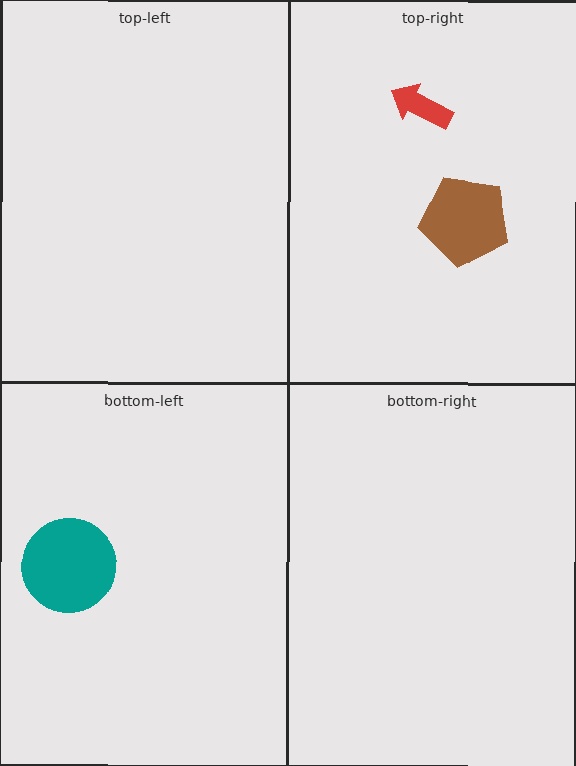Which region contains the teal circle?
The bottom-left region.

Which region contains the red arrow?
The top-right region.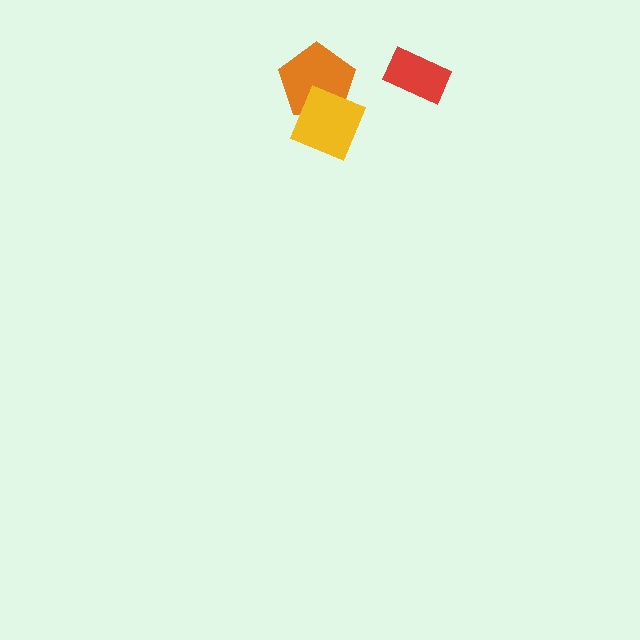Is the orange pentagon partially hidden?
Yes, it is partially covered by another shape.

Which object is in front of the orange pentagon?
The yellow diamond is in front of the orange pentagon.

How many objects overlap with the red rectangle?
0 objects overlap with the red rectangle.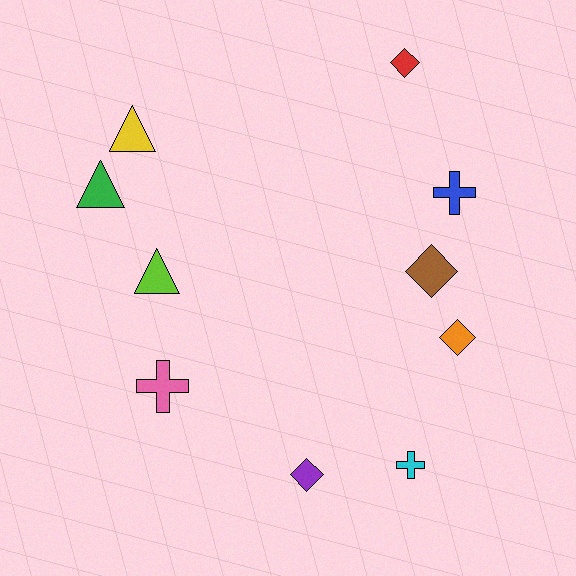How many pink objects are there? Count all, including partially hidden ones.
There is 1 pink object.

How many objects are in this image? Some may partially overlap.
There are 10 objects.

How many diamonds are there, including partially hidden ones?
There are 4 diamonds.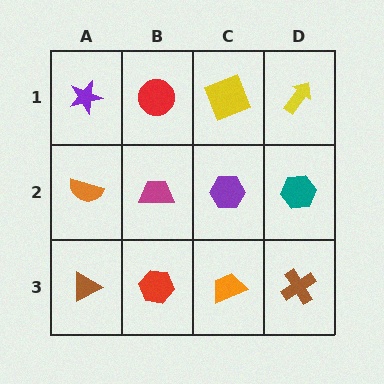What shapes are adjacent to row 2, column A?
A purple star (row 1, column A), a brown triangle (row 3, column A), a magenta trapezoid (row 2, column B).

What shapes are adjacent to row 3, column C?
A purple hexagon (row 2, column C), a red hexagon (row 3, column B), a brown cross (row 3, column D).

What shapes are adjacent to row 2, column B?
A red circle (row 1, column B), a red hexagon (row 3, column B), an orange semicircle (row 2, column A), a purple hexagon (row 2, column C).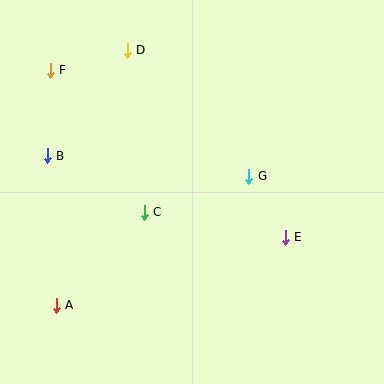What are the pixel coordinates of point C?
Point C is at (144, 212).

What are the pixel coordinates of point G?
Point G is at (249, 176).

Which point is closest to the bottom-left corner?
Point A is closest to the bottom-left corner.